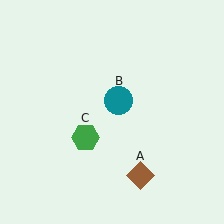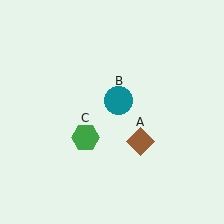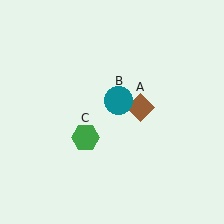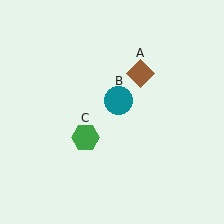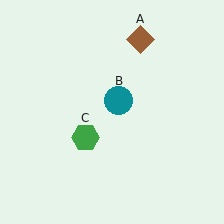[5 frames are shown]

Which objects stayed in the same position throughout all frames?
Teal circle (object B) and green hexagon (object C) remained stationary.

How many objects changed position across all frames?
1 object changed position: brown diamond (object A).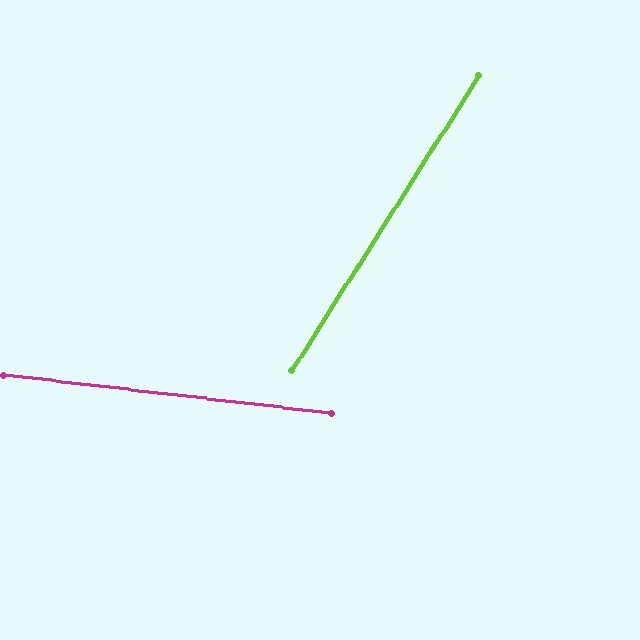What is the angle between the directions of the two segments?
Approximately 64 degrees.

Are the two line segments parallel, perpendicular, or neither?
Neither parallel nor perpendicular — they differ by about 64°.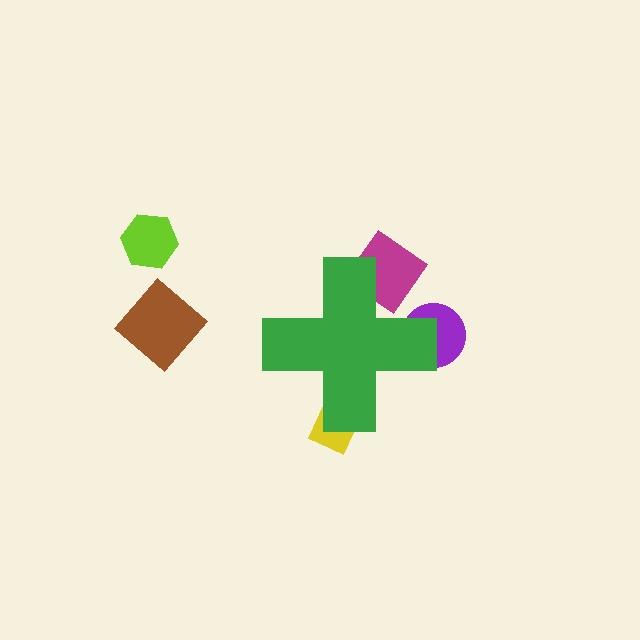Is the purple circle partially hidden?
Yes, the purple circle is partially hidden behind the green cross.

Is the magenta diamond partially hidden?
Yes, the magenta diamond is partially hidden behind the green cross.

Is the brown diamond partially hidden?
No, the brown diamond is fully visible.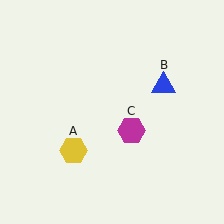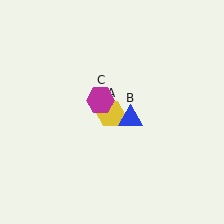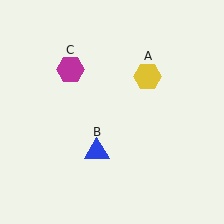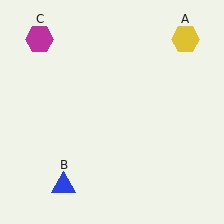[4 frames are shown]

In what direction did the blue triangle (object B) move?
The blue triangle (object B) moved down and to the left.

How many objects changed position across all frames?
3 objects changed position: yellow hexagon (object A), blue triangle (object B), magenta hexagon (object C).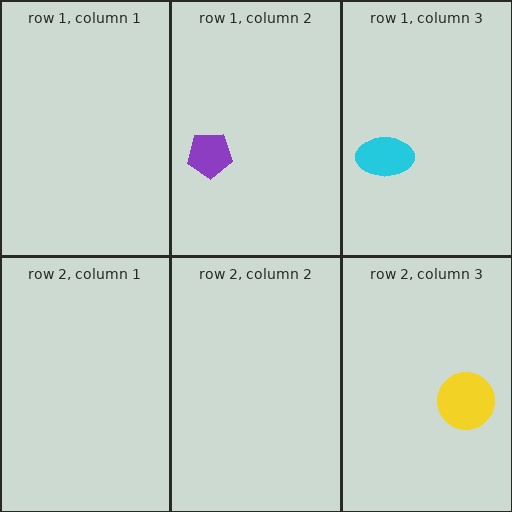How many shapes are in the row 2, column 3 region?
1.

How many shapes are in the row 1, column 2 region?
1.